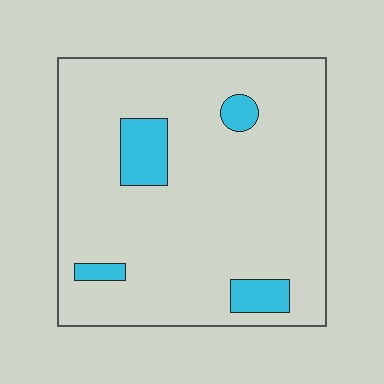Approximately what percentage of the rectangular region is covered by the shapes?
Approximately 10%.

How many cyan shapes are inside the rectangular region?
4.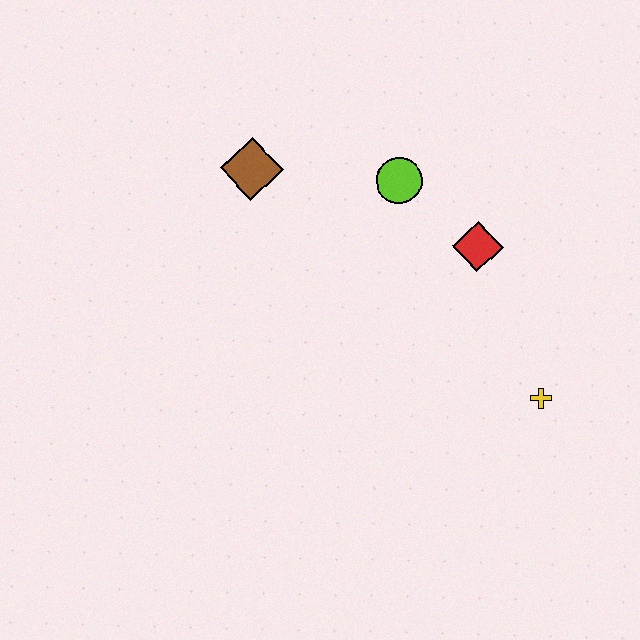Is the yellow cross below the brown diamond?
Yes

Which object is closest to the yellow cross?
The red diamond is closest to the yellow cross.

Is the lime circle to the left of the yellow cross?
Yes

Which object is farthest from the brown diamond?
The yellow cross is farthest from the brown diamond.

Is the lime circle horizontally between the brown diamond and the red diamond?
Yes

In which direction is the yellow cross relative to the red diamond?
The yellow cross is below the red diamond.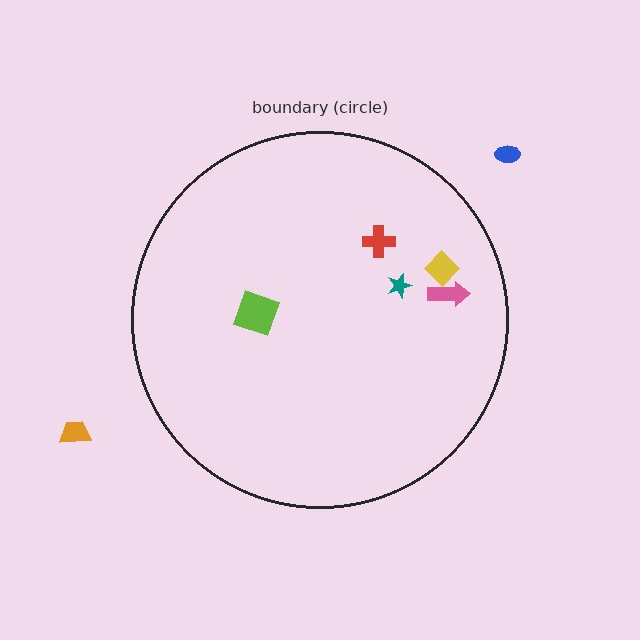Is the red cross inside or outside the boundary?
Inside.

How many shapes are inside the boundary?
5 inside, 2 outside.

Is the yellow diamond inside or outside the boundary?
Inside.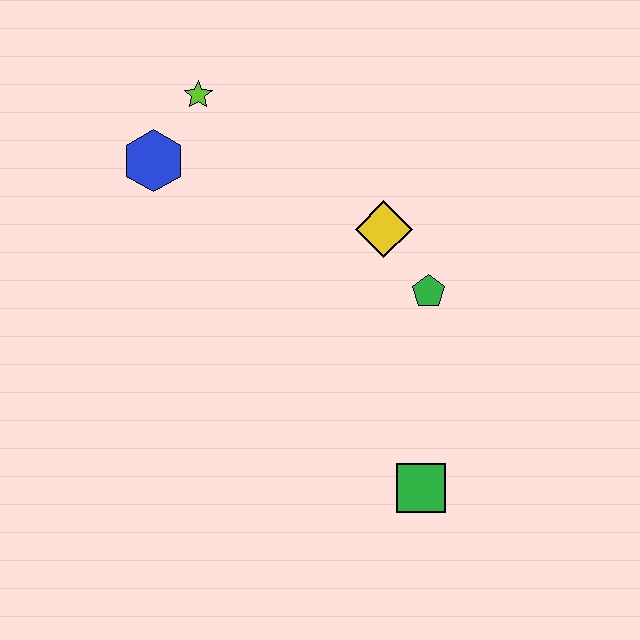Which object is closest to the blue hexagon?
The lime star is closest to the blue hexagon.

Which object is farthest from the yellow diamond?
The green square is farthest from the yellow diamond.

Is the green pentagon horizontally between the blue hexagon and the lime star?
No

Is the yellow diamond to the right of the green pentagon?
No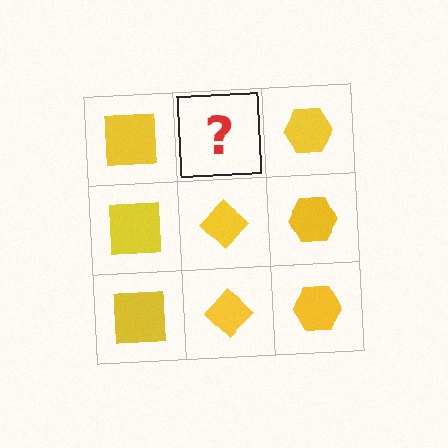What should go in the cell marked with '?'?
The missing cell should contain a yellow diamond.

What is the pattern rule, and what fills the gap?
The rule is that each column has a consistent shape. The gap should be filled with a yellow diamond.